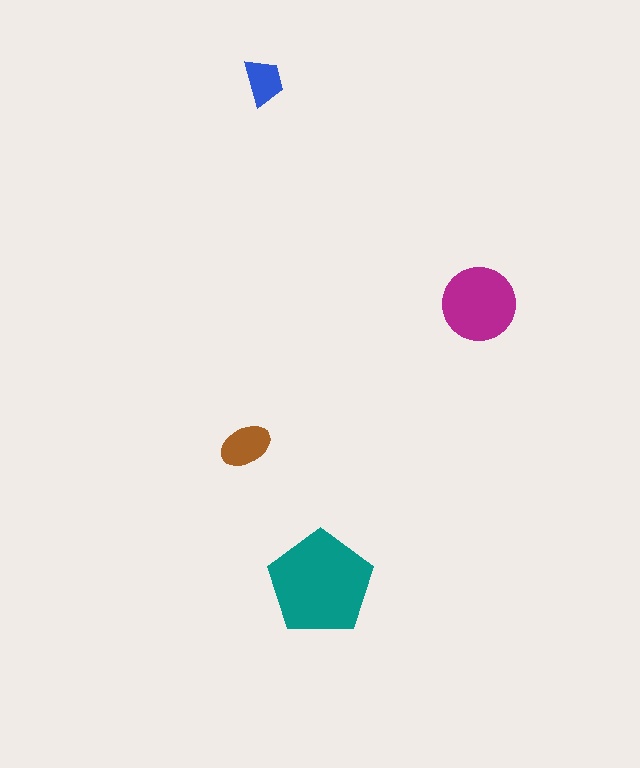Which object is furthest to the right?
The magenta circle is rightmost.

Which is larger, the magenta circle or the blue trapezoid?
The magenta circle.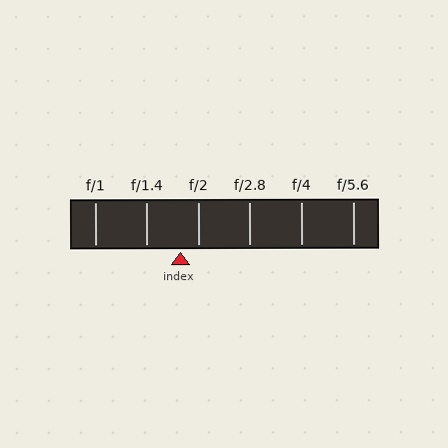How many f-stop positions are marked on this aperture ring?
There are 6 f-stop positions marked.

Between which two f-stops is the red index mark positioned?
The index mark is between f/1.4 and f/2.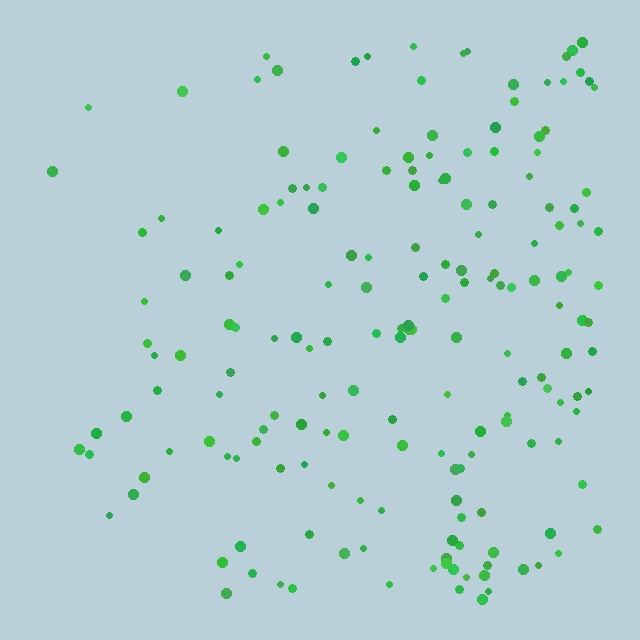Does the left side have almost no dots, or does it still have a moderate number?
Still a moderate number, just noticeably fewer than the right.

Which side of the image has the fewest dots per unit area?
The left.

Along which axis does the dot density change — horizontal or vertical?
Horizontal.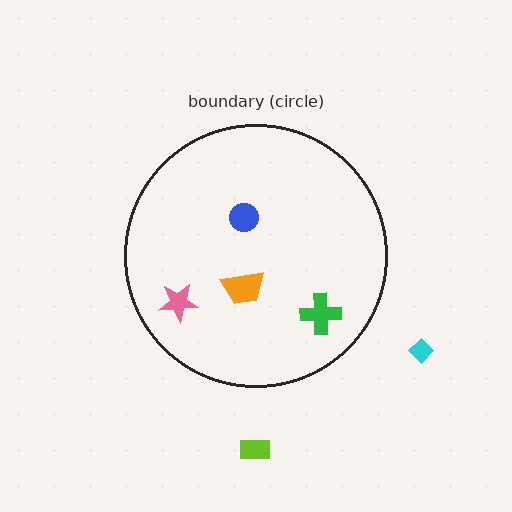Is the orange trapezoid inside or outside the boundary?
Inside.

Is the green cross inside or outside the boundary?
Inside.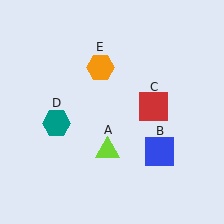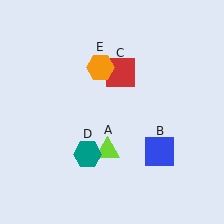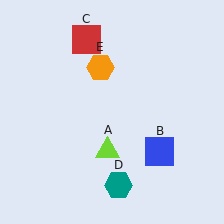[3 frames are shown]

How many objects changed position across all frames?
2 objects changed position: red square (object C), teal hexagon (object D).